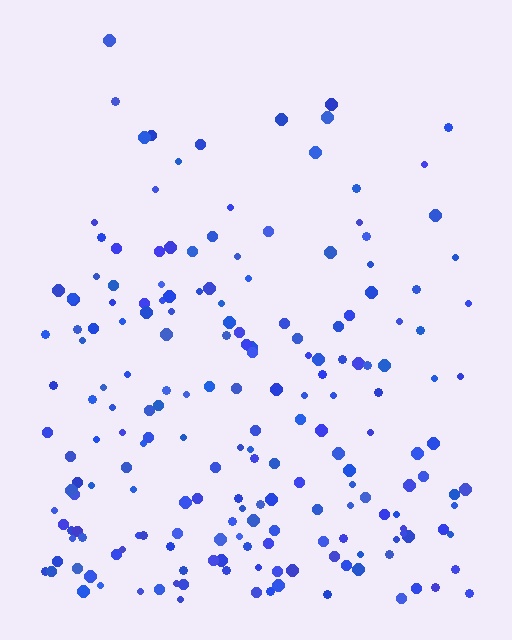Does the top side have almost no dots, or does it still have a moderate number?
Still a moderate number, just noticeably fewer than the bottom.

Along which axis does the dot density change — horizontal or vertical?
Vertical.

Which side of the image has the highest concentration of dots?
The bottom.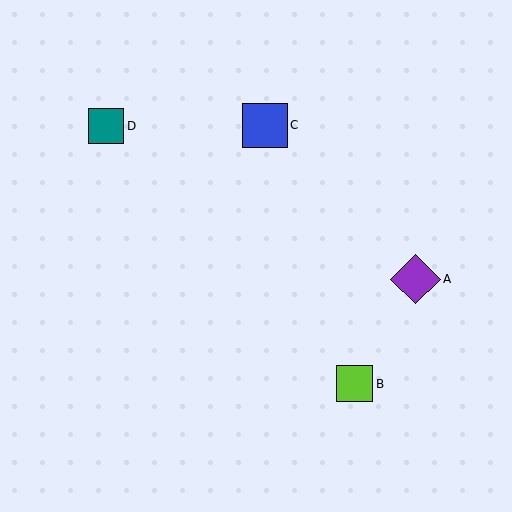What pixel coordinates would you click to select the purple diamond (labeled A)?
Click at (415, 279) to select the purple diamond A.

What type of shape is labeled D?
Shape D is a teal square.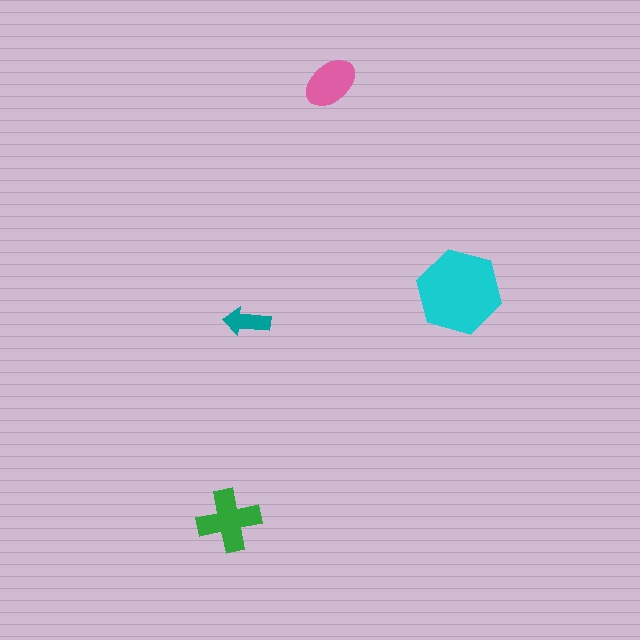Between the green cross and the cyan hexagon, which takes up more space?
The cyan hexagon.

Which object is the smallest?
The teal arrow.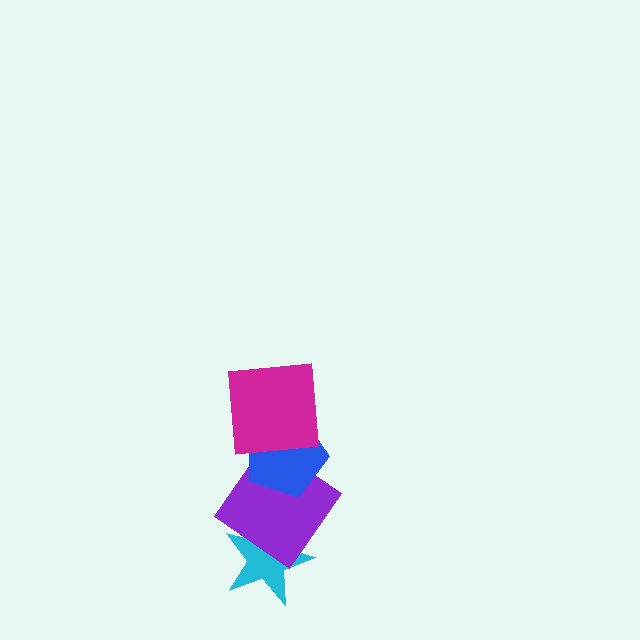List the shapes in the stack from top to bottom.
From top to bottom: the magenta square, the blue pentagon, the purple diamond, the cyan star.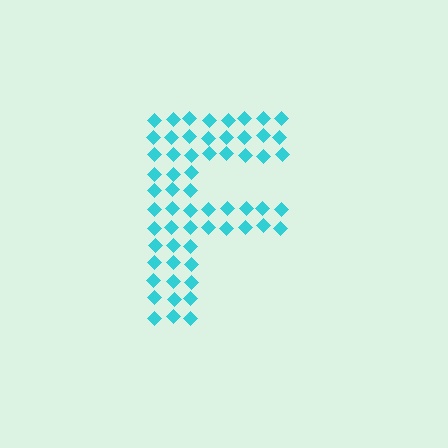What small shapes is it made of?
It is made of small diamonds.